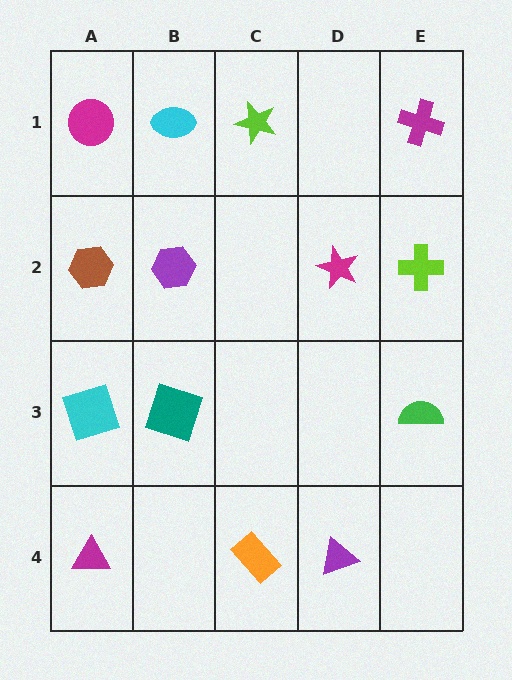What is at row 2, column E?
A lime cross.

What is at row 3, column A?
A cyan square.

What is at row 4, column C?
An orange rectangle.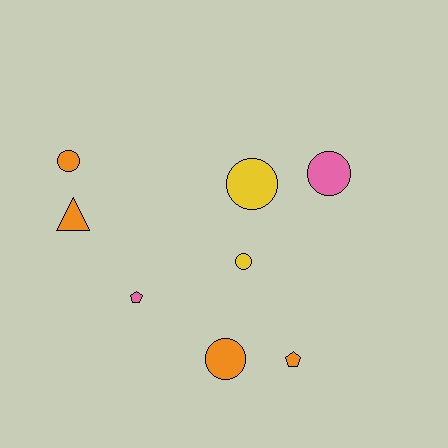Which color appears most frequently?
Orange, with 4 objects.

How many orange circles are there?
There are 2 orange circles.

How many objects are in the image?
There are 8 objects.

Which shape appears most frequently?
Circle, with 5 objects.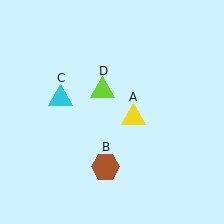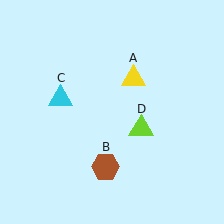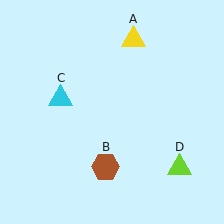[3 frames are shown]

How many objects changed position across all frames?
2 objects changed position: yellow triangle (object A), lime triangle (object D).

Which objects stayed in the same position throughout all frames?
Brown hexagon (object B) and cyan triangle (object C) remained stationary.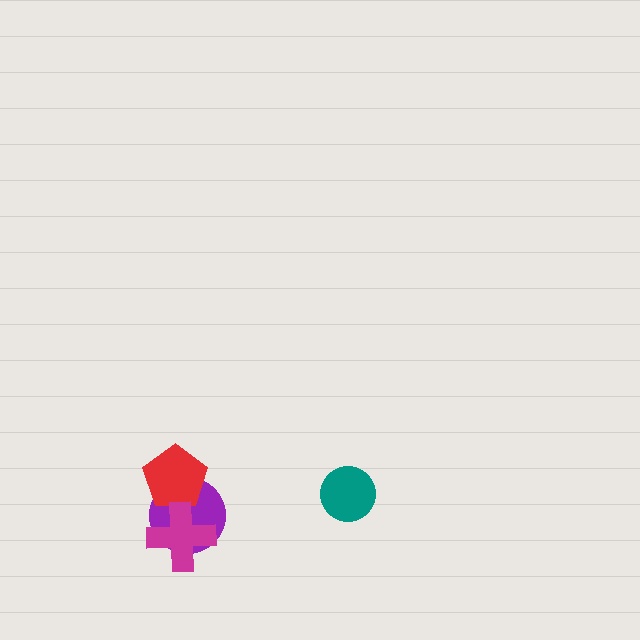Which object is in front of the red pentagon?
The magenta cross is in front of the red pentagon.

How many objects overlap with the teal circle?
0 objects overlap with the teal circle.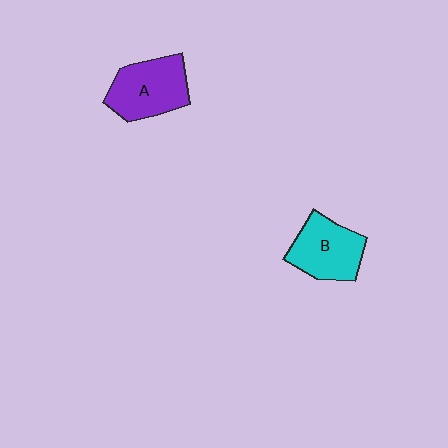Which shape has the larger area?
Shape A (purple).